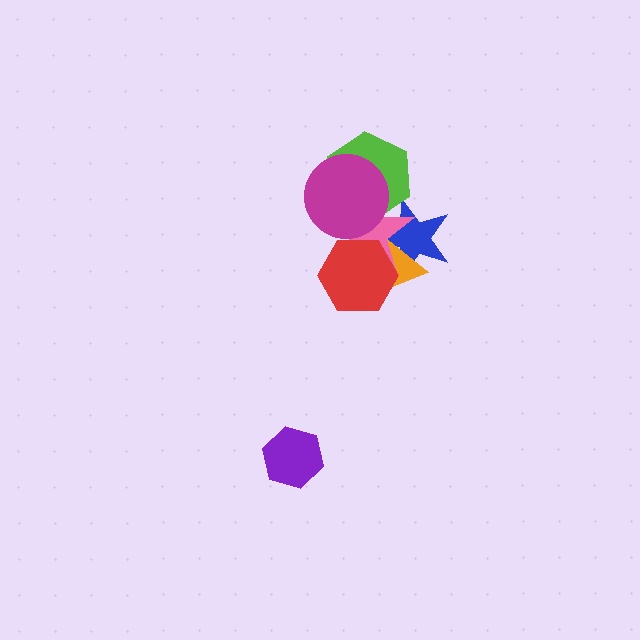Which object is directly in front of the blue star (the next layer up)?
The orange triangle is directly in front of the blue star.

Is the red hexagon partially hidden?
No, no other shape covers it.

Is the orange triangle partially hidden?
Yes, it is partially covered by another shape.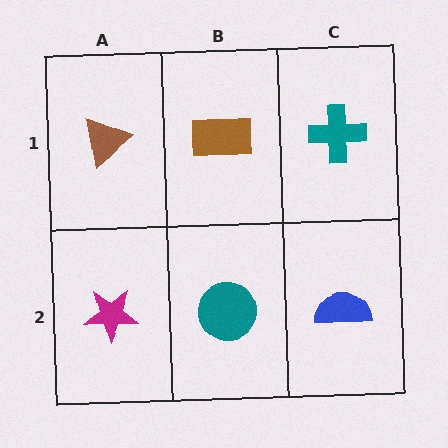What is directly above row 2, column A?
A brown triangle.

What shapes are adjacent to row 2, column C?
A teal cross (row 1, column C), a teal circle (row 2, column B).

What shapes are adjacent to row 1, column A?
A magenta star (row 2, column A), a brown rectangle (row 1, column B).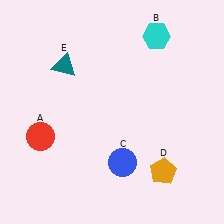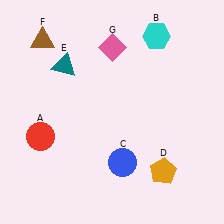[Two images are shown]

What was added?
A brown triangle (F), a pink diamond (G) were added in Image 2.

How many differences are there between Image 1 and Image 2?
There are 2 differences between the two images.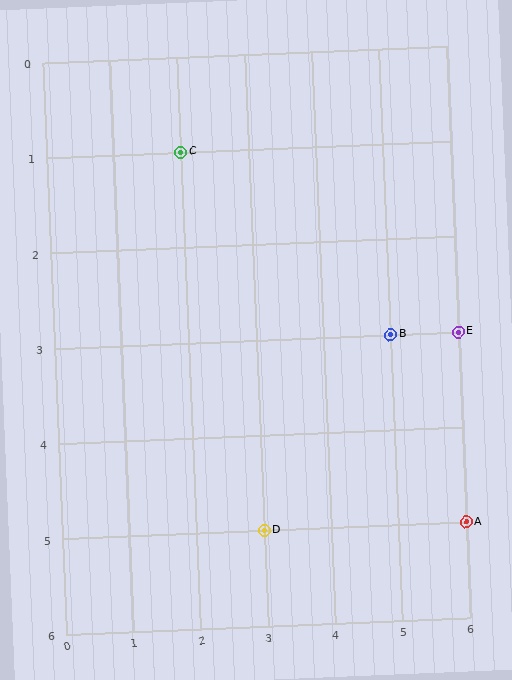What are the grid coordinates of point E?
Point E is at grid coordinates (6, 3).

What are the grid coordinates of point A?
Point A is at grid coordinates (6, 5).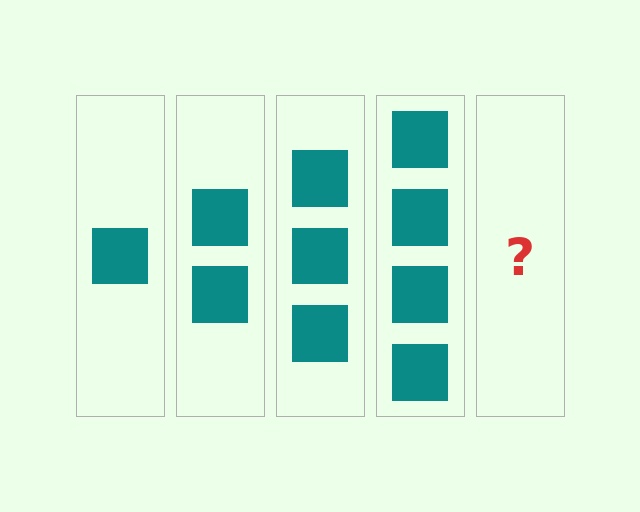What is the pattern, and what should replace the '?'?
The pattern is that each step adds one more square. The '?' should be 5 squares.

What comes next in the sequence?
The next element should be 5 squares.